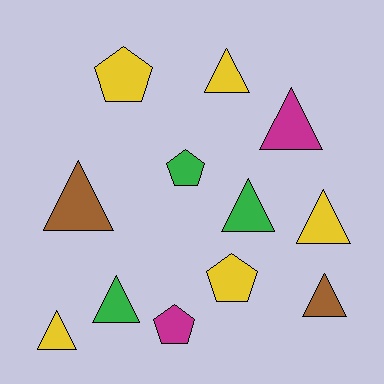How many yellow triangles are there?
There are 3 yellow triangles.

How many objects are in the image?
There are 12 objects.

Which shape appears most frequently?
Triangle, with 8 objects.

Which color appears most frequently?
Yellow, with 5 objects.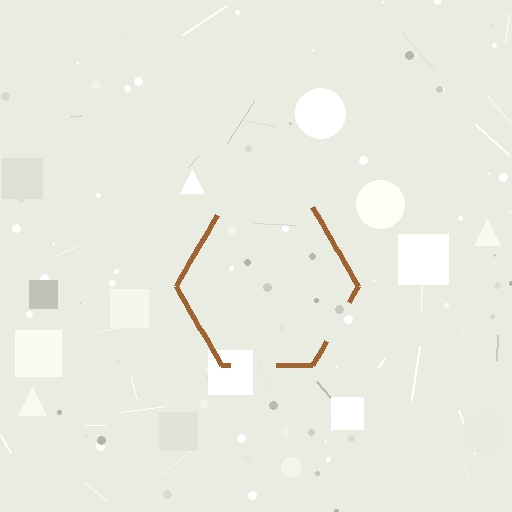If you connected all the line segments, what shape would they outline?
They would outline a hexagon.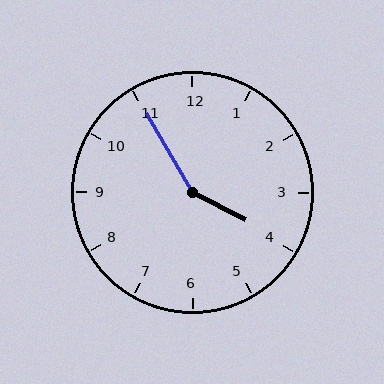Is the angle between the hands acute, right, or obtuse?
It is obtuse.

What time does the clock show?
3:55.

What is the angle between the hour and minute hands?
Approximately 148 degrees.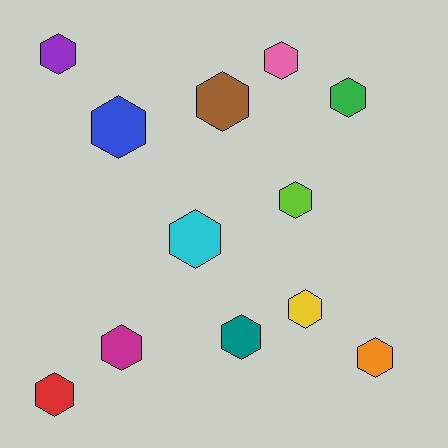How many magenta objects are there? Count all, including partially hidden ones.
There is 1 magenta object.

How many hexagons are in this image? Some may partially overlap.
There are 12 hexagons.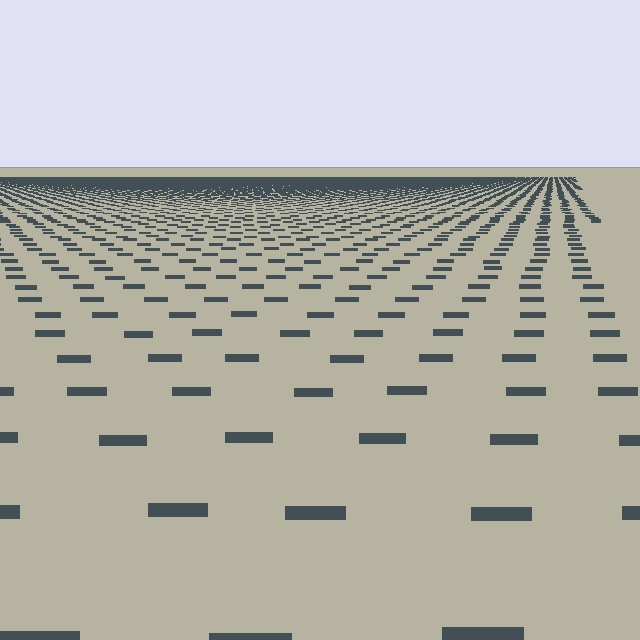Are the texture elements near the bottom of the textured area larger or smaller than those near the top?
Larger. Near the bottom, elements are closer to the viewer and appear at a bigger on-screen size.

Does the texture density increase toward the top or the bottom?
Density increases toward the top.